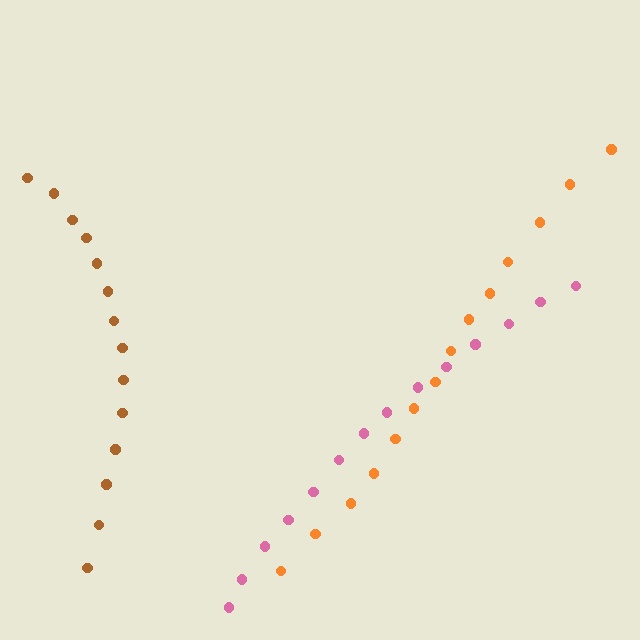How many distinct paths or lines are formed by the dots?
There are 3 distinct paths.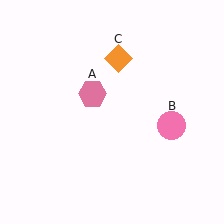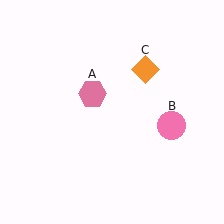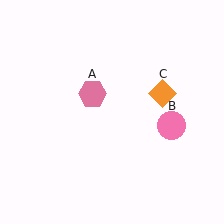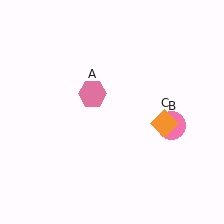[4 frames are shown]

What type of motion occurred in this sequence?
The orange diamond (object C) rotated clockwise around the center of the scene.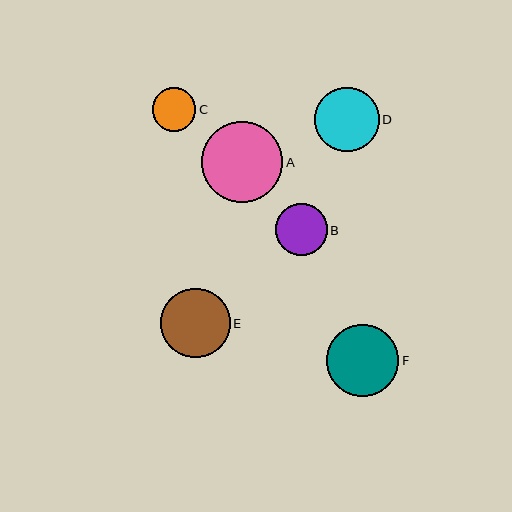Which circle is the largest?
Circle A is the largest with a size of approximately 81 pixels.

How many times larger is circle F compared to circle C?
Circle F is approximately 1.7 times the size of circle C.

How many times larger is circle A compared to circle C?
Circle A is approximately 1.9 times the size of circle C.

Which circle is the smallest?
Circle C is the smallest with a size of approximately 43 pixels.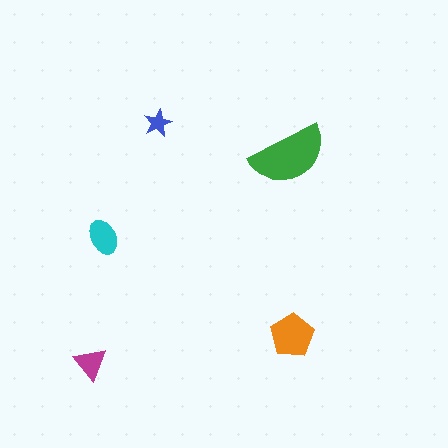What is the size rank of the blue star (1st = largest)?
5th.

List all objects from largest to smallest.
The green semicircle, the orange pentagon, the cyan ellipse, the magenta triangle, the blue star.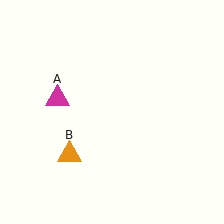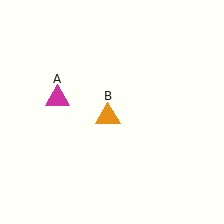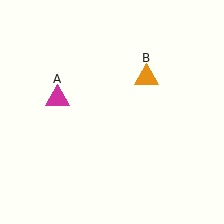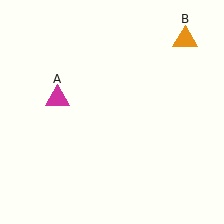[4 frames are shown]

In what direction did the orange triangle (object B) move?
The orange triangle (object B) moved up and to the right.